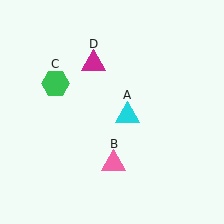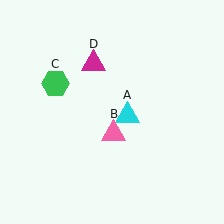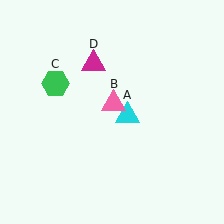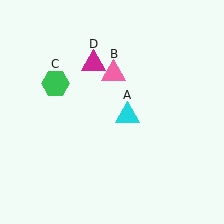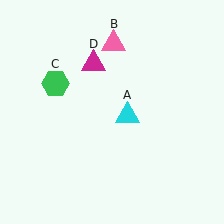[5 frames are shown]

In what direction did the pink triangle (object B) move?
The pink triangle (object B) moved up.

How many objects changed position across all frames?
1 object changed position: pink triangle (object B).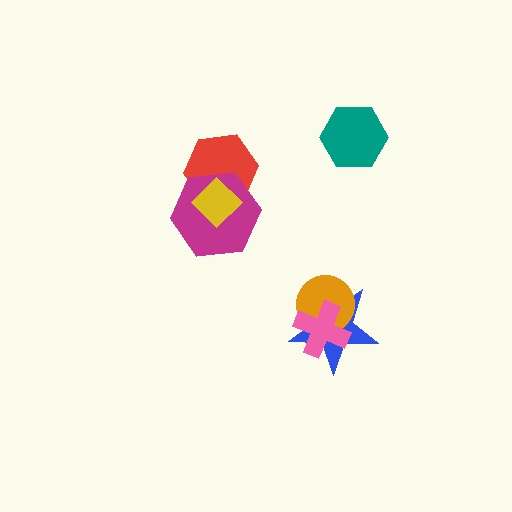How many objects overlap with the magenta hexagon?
2 objects overlap with the magenta hexagon.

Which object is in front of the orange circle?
The pink cross is in front of the orange circle.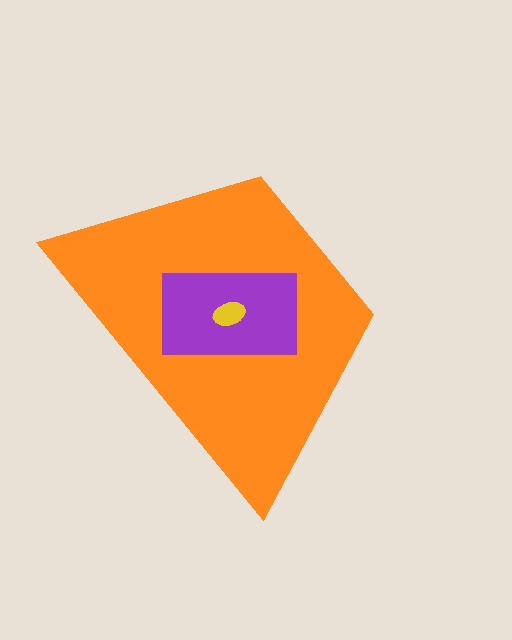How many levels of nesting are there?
3.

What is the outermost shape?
The orange trapezoid.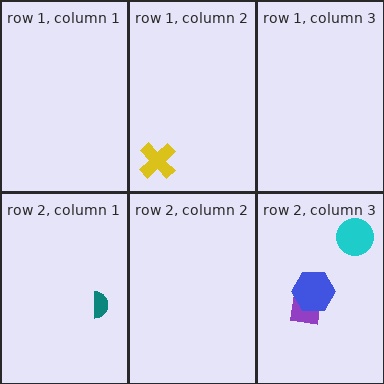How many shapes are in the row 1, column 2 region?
1.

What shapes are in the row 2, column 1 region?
The teal semicircle.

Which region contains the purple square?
The row 2, column 3 region.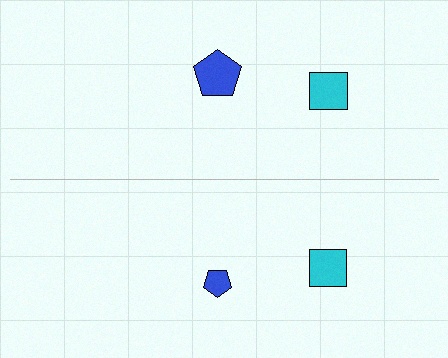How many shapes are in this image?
There are 4 shapes in this image.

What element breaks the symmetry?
The blue pentagon on the bottom side has a different size than its mirror counterpart.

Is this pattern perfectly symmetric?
No, the pattern is not perfectly symmetric. The blue pentagon on the bottom side has a different size than its mirror counterpart.